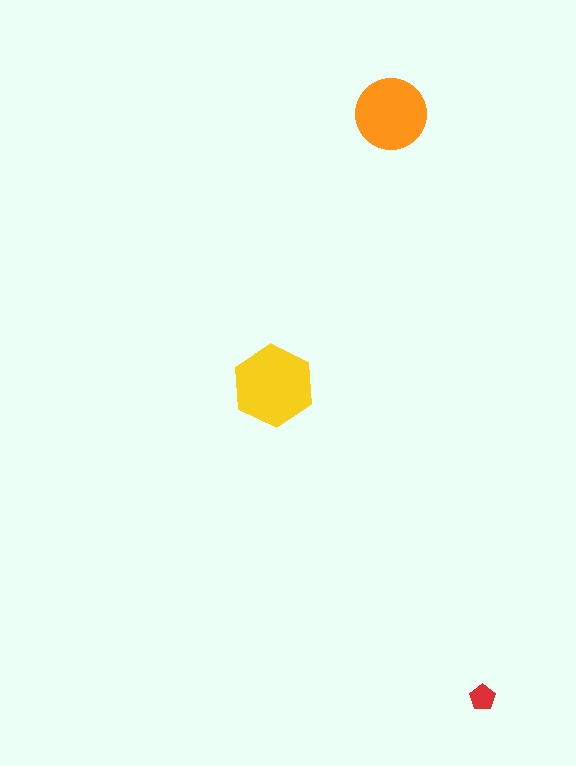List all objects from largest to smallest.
The yellow hexagon, the orange circle, the red pentagon.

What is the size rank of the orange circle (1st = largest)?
2nd.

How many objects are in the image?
There are 3 objects in the image.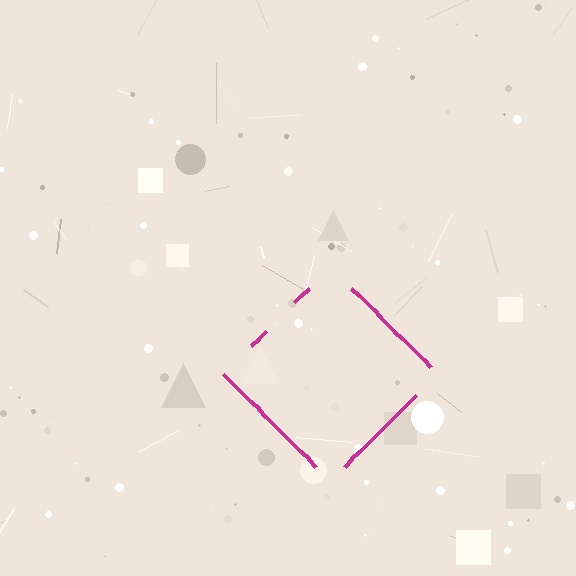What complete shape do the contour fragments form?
The contour fragments form a diamond.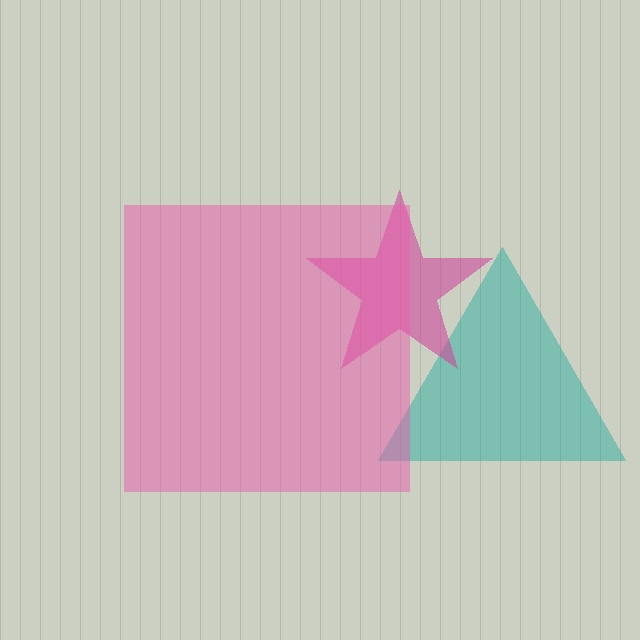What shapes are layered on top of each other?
The layered shapes are: a teal triangle, a magenta star, a pink square.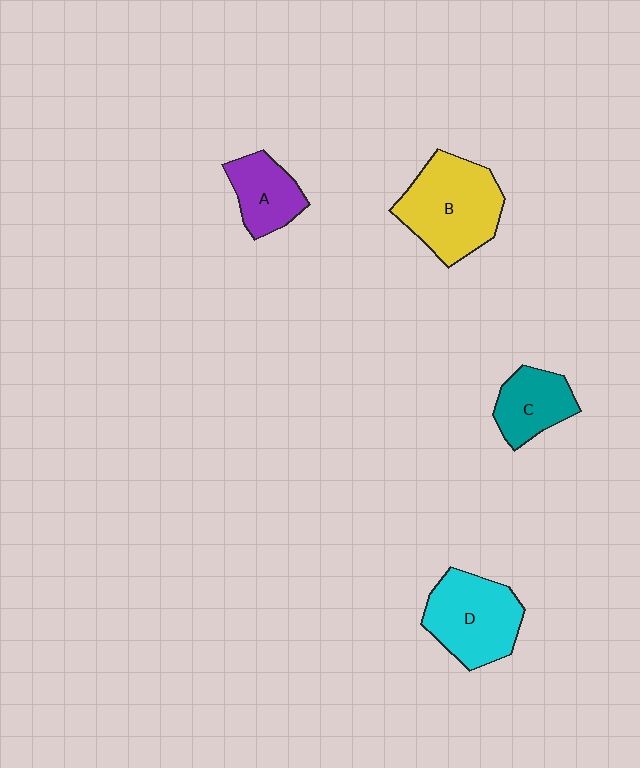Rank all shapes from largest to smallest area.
From largest to smallest: B (yellow), D (cyan), C (teal), A (purple).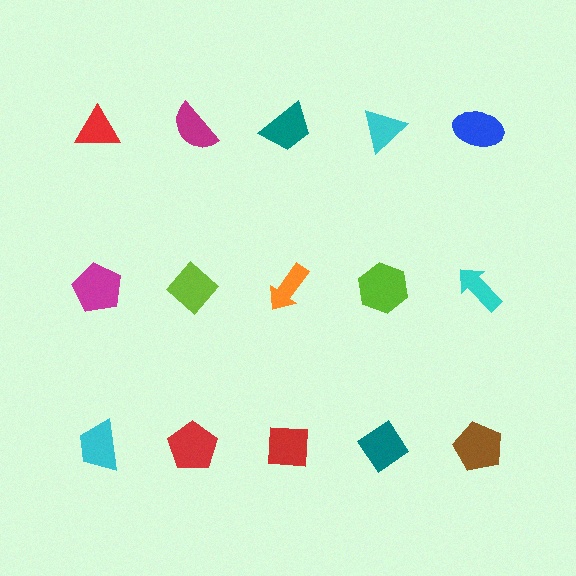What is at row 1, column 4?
A cyan triangle.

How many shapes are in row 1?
5 shapes.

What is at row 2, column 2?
A lime diamond.